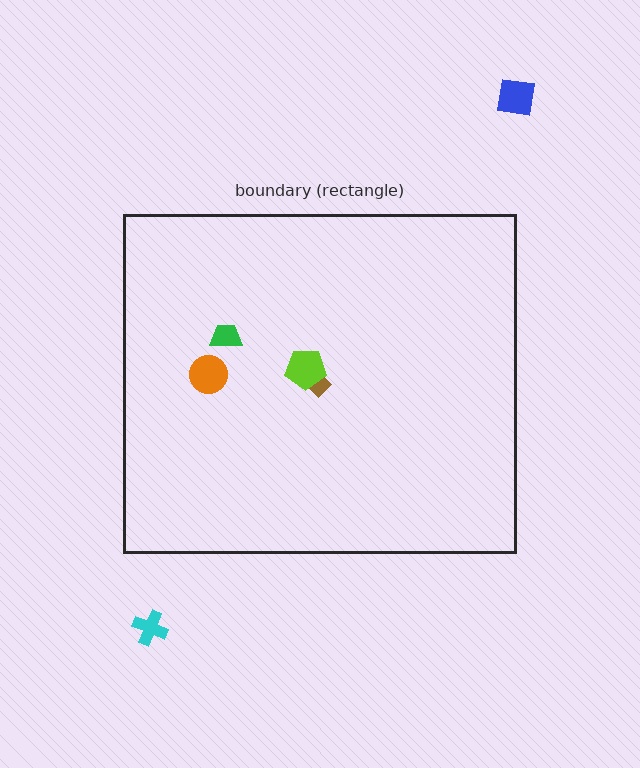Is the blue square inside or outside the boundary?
Outside.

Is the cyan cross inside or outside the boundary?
Outside.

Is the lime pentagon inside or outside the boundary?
Inside.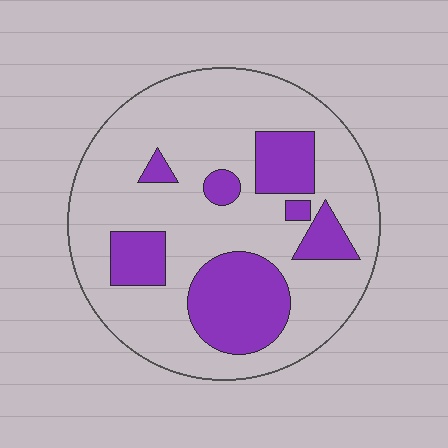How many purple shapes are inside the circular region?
7.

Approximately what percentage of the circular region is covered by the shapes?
Approximately 25%.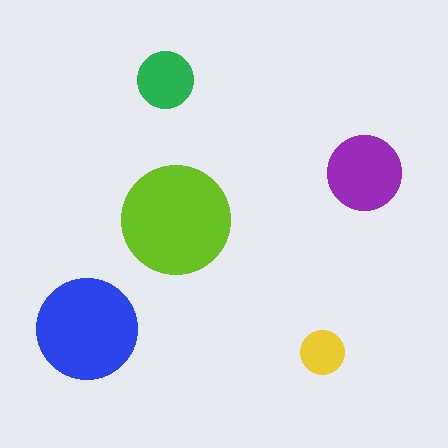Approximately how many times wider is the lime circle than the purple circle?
About 1.5 times wider.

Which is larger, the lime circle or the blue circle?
The lime one.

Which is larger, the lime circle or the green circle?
The lime one.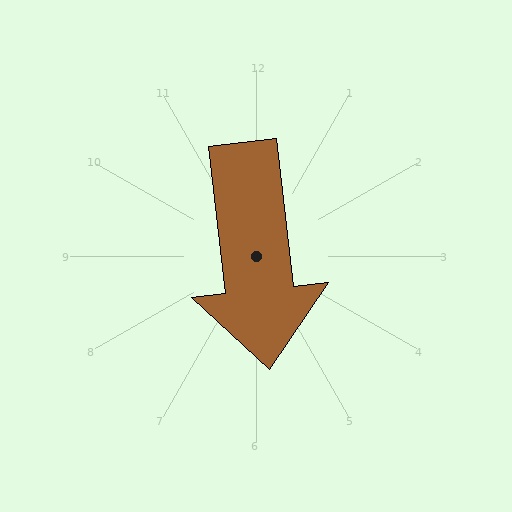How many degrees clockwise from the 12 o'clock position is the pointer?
Approximately 173 degrees.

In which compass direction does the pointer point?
South.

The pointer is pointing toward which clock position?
Roughly 6 o'clock.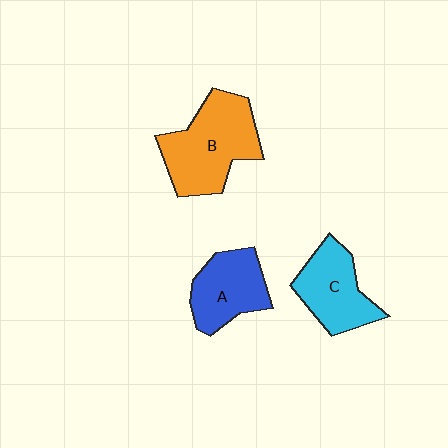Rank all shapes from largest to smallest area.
From largest to smallest: B (orange), C (cyan), A (blue).